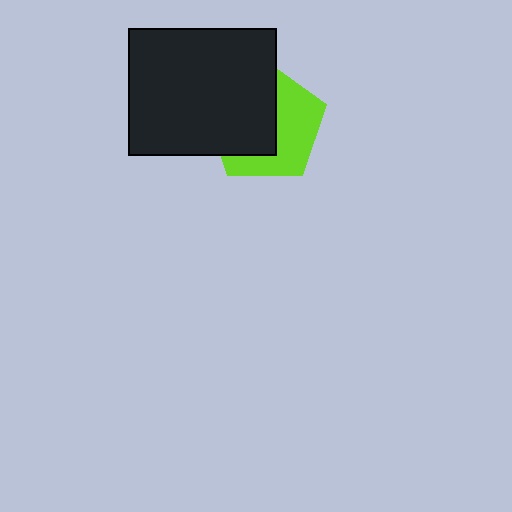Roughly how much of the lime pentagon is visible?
About half of it is visible (roughly 47%).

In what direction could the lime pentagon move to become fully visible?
The lime pentagon could move right. That would shift it out from behind the black rectangle entirely.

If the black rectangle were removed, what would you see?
You would see the complete lime pentagon.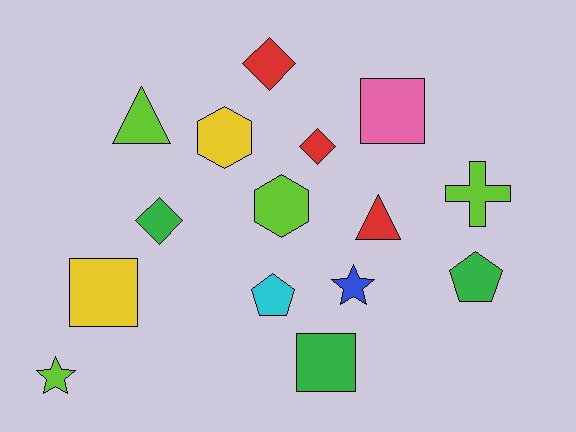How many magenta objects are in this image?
There are no magenta objects.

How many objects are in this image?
There are 15 objects.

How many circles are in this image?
There are no circles.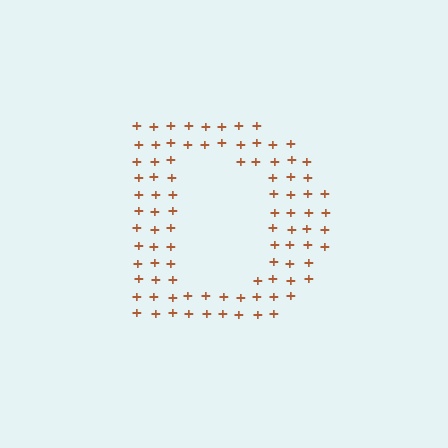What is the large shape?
The large shape is the letter D.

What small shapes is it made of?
It is made of small plus signs.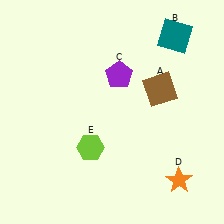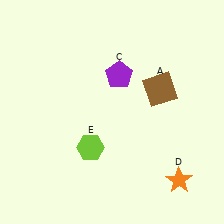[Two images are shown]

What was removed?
The teal square (B) was removed in Image 2.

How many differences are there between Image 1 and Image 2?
There is 1 difference between the two images.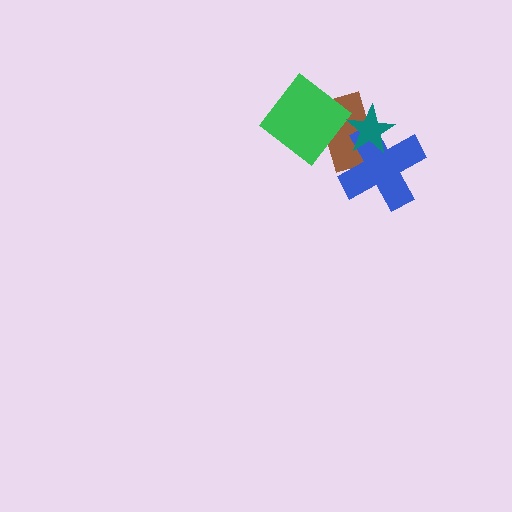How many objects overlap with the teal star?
2 objects overlap with the teal star.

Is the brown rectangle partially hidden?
Yes, it is partially covered by another shape.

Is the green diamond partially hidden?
No, no other shape covers it.